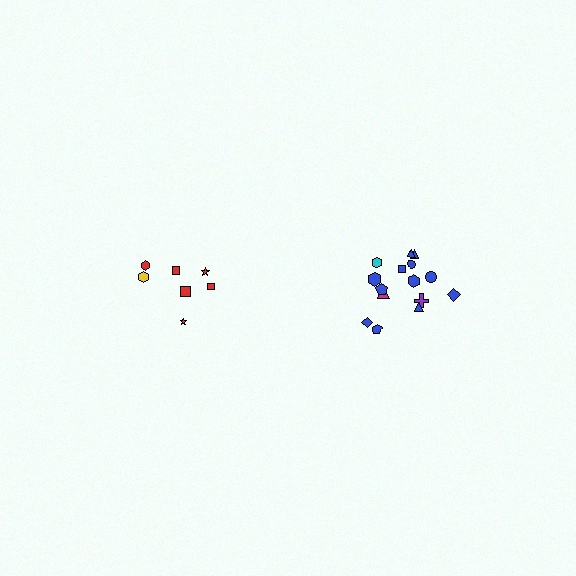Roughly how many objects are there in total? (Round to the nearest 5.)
Roughly 20 objects in total.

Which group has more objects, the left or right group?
The right group.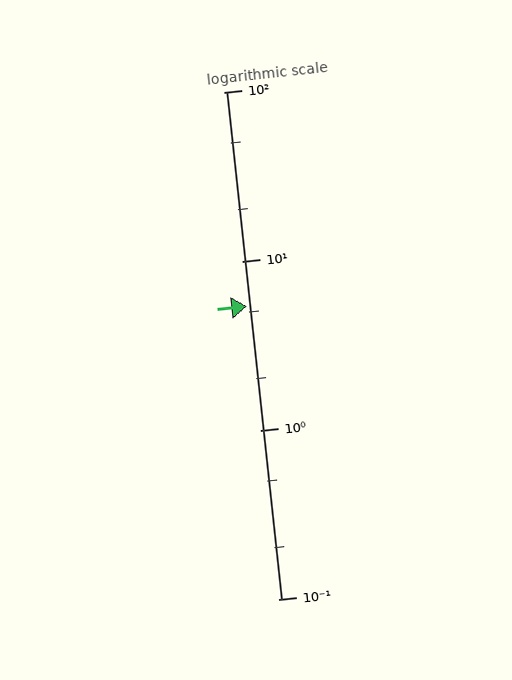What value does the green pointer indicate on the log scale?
The pointer indicates approximately 5.4.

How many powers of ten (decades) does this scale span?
The scale spans 3 decades, from 0.1 to 100.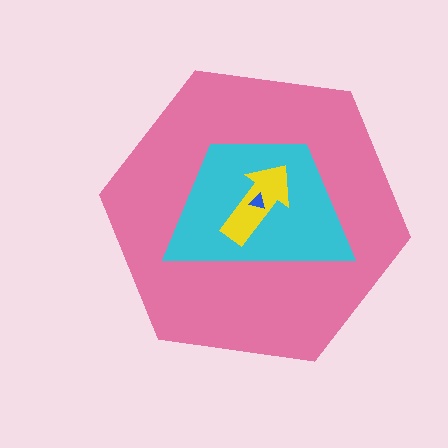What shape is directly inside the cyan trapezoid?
The yellow arrow.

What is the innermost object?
The blue triangle.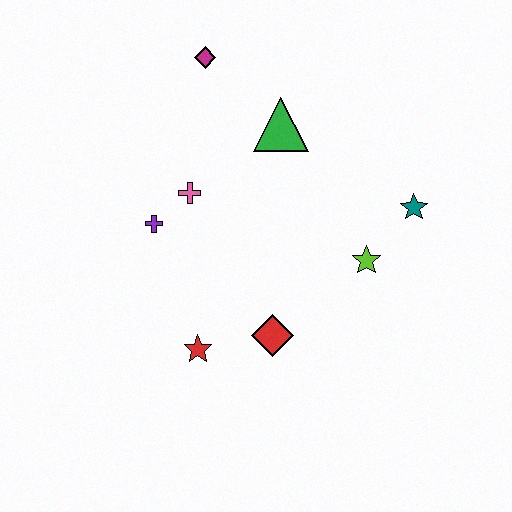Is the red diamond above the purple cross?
No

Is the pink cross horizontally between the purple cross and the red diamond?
Yes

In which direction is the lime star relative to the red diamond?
The lime star is to the right of the red diamond.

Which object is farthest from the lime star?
The magenta diamond is farthest from the lime star.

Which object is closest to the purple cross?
The pink cross is closest to the purple cross.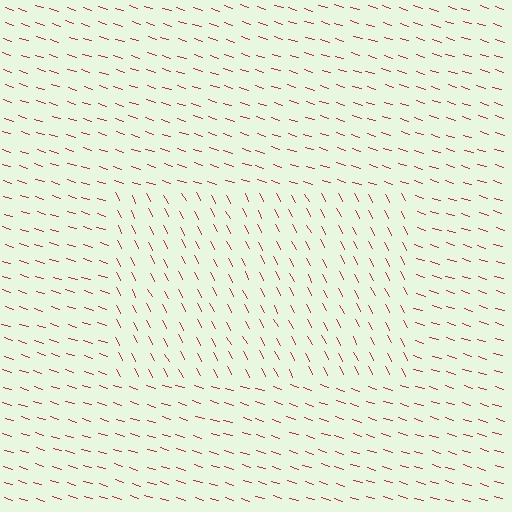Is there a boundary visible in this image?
Yes, there is a texture boundary formed by a change in line orientation.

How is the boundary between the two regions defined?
The boundary is defined purely by a change in line orientation (approximately 45 degrees difference). All lines are the same color and thickness.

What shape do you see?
I see a rectangle.